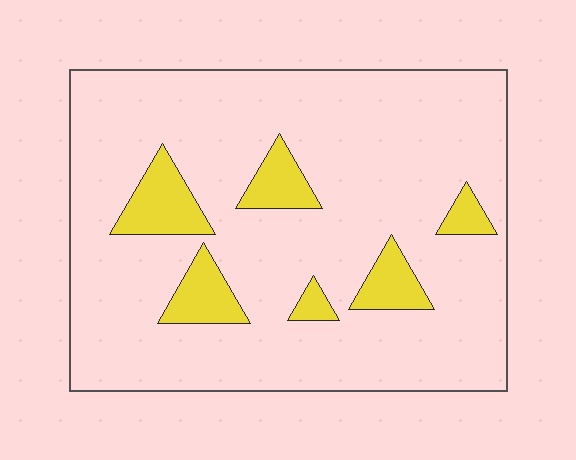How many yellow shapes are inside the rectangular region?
6.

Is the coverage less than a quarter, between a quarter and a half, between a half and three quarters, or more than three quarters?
Less than a quarter.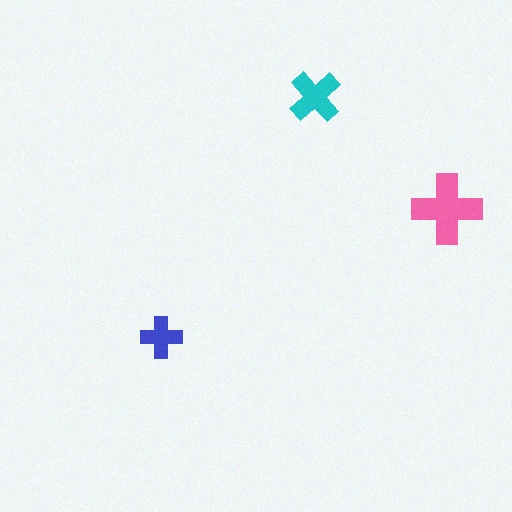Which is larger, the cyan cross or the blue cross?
The cyan one.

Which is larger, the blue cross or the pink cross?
The pink one.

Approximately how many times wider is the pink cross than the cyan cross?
About 1.5 times wider.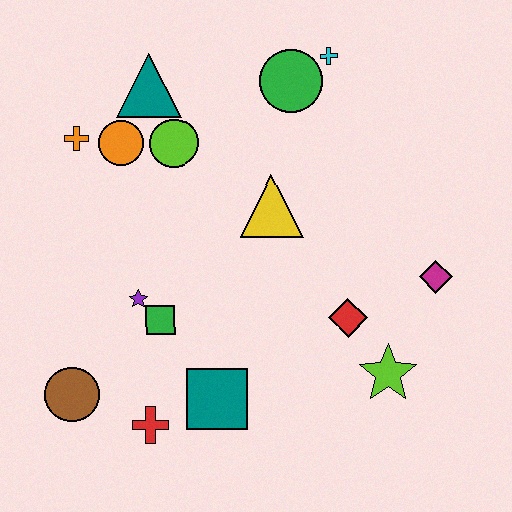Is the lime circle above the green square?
Yes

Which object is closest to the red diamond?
The lime star is closest to the red diamond.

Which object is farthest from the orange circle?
The lime star is farthest from the orange circle.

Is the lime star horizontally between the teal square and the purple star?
No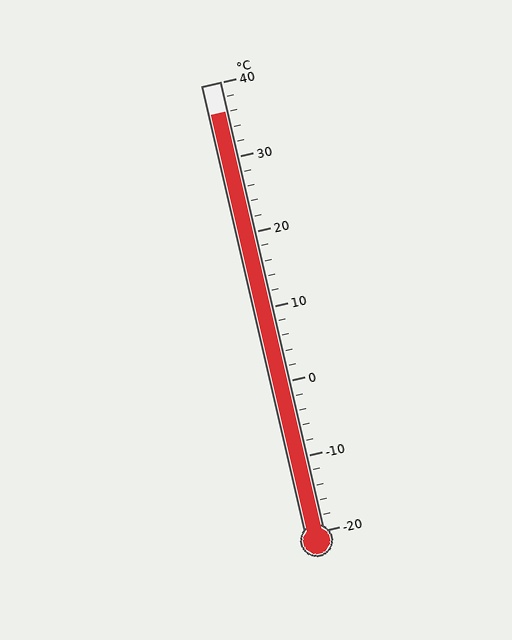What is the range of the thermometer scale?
The thermometer scale ranges from -20°C to 40°C.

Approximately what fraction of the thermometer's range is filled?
The thermometer is filled to approximately 95% of its range.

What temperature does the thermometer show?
The thermometer shows approximately 36°C.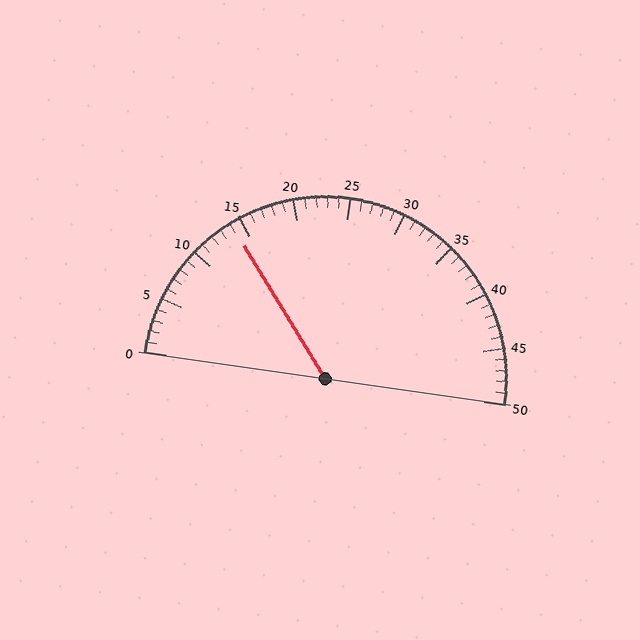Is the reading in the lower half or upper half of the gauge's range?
The reading is in the lower half of the range (0 to 50).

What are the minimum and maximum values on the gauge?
The gauge ranges from 0 to 50.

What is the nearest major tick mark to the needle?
The nearest major tick mark is 15.